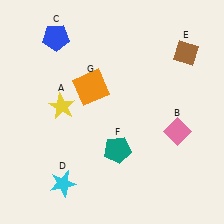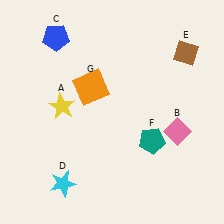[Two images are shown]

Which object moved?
The teal pentagon (F) moved right.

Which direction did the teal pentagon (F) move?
The teal pentagon (F) moved right.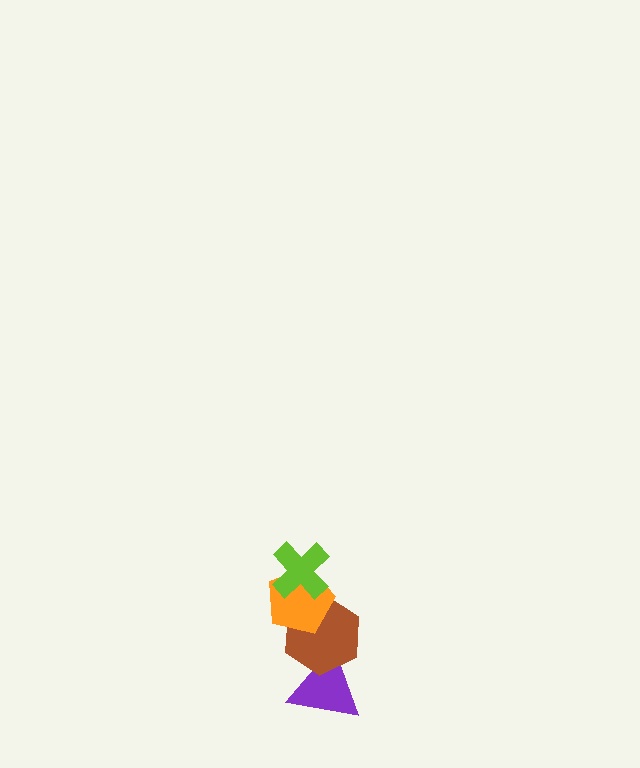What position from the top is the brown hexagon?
The brown hexagon is 3rd from the top.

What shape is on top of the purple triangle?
The brown hexagon is on top of the purple triangle.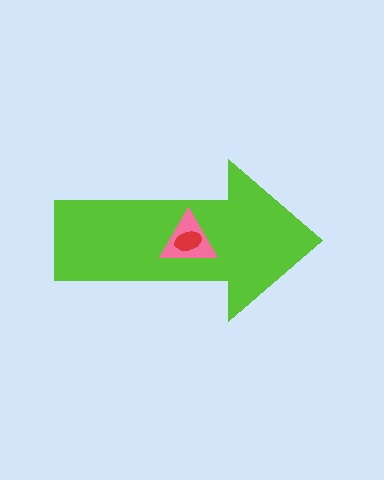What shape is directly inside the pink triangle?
The red ellipse.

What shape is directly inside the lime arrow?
The pink triangle.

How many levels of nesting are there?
3.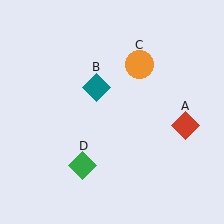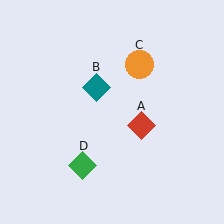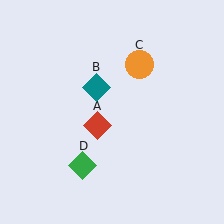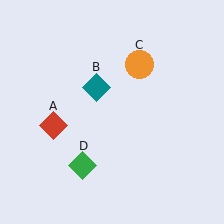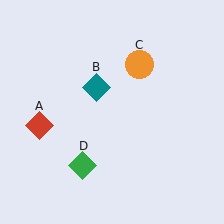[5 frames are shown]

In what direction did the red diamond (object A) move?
The red diamond (object A) moved left.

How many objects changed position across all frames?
1 object changed position: red diamond (object A).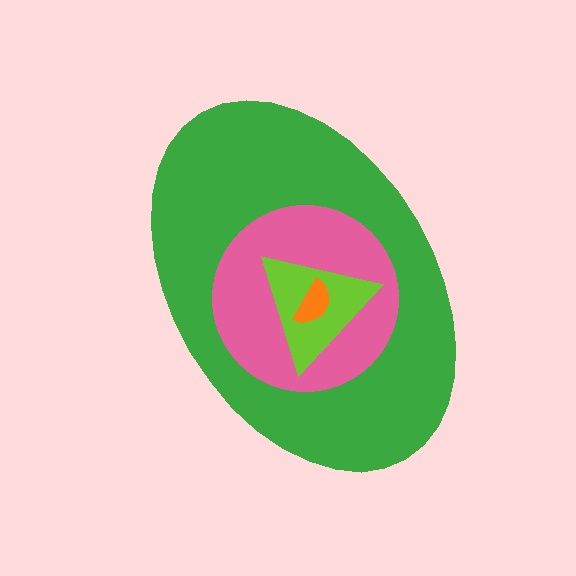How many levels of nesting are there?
4.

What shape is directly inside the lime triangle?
The orange semicircle.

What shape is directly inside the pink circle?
The lime triangle.